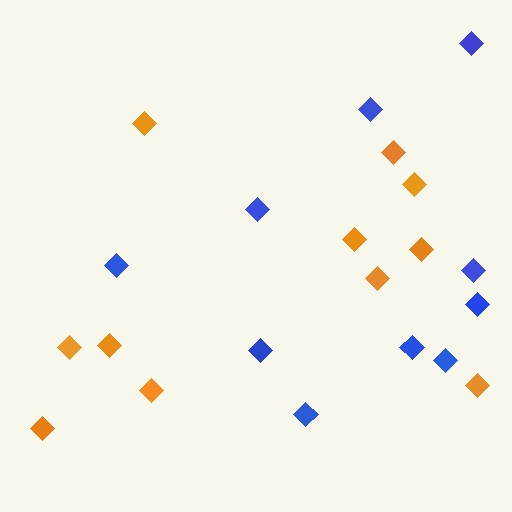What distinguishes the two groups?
There are 2 groups: one group of orange diamonds (11) and one group of blue diamonds (10).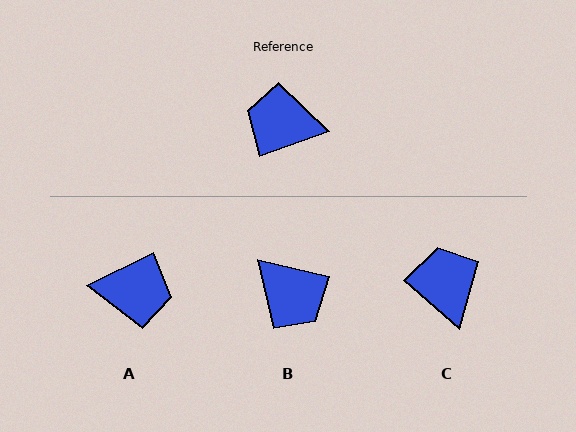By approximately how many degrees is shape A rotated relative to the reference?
Approximately 174 degrees clockwise.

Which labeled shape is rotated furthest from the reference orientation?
A, about 174 degrees away.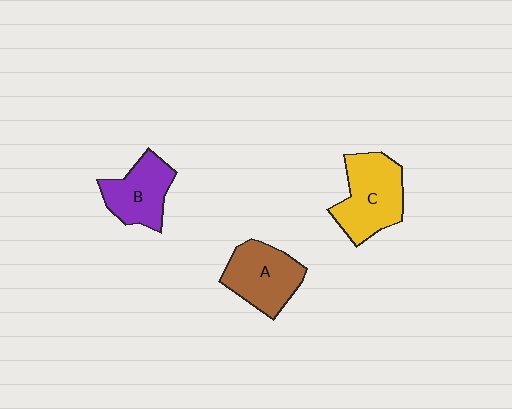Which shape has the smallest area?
Shape B (purple).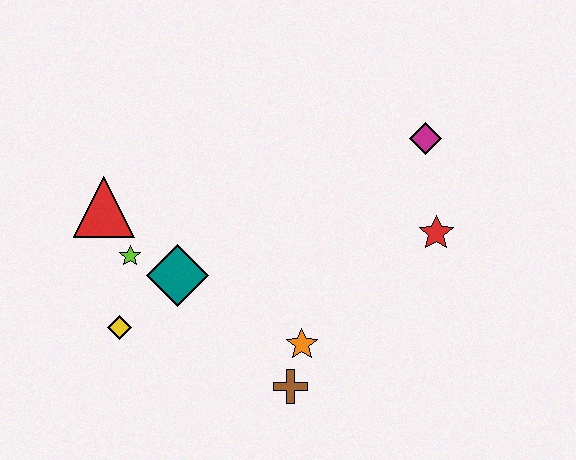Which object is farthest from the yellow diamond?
The magenta diamond is farthest from the yellow diamond.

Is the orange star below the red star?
Yes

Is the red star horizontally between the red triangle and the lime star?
No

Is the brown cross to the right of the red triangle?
Yes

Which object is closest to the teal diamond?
The lime star is closest to the teal diamond.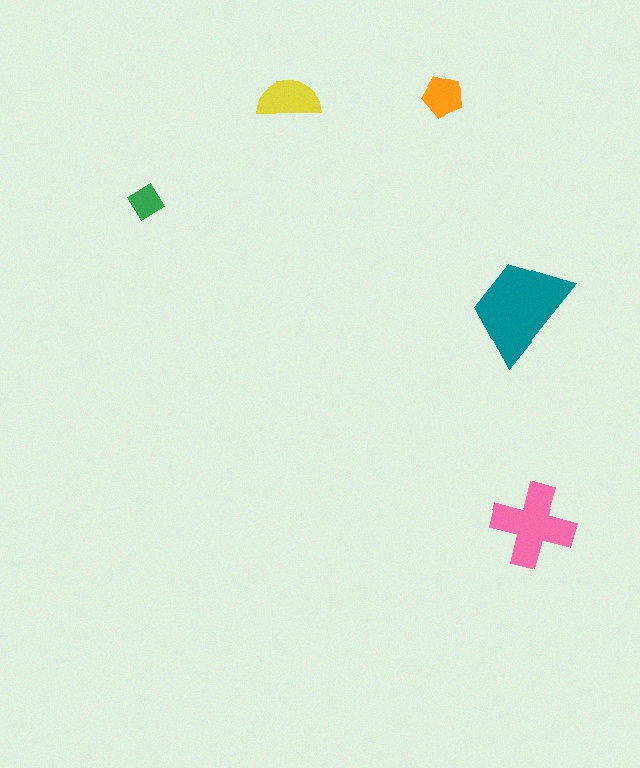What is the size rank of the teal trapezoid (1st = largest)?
1st.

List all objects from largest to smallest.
The teal trapezoid, the pink cross, the yellow semicircle, the orange pentagon, the green diamond.